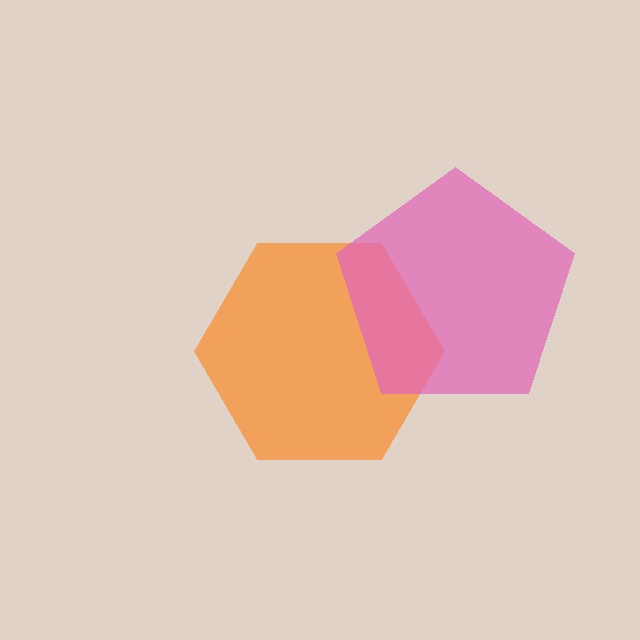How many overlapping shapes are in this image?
There are 2 overlapping shapes in the image.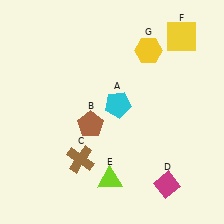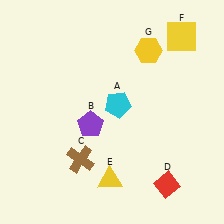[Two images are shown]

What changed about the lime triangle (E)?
In Image 1, E is lime. In Image 2, it changed to yellow.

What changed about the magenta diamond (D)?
In Image 1, D is magenta. In Image 2, it changed to red.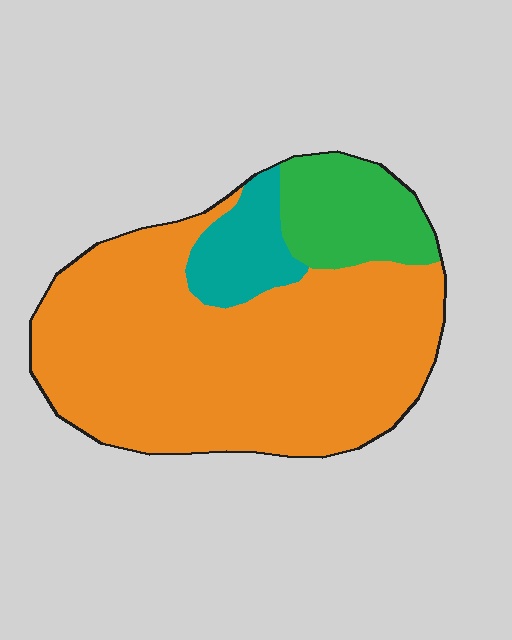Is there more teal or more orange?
Orange.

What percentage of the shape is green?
Green takes up less than a sixth of the shape.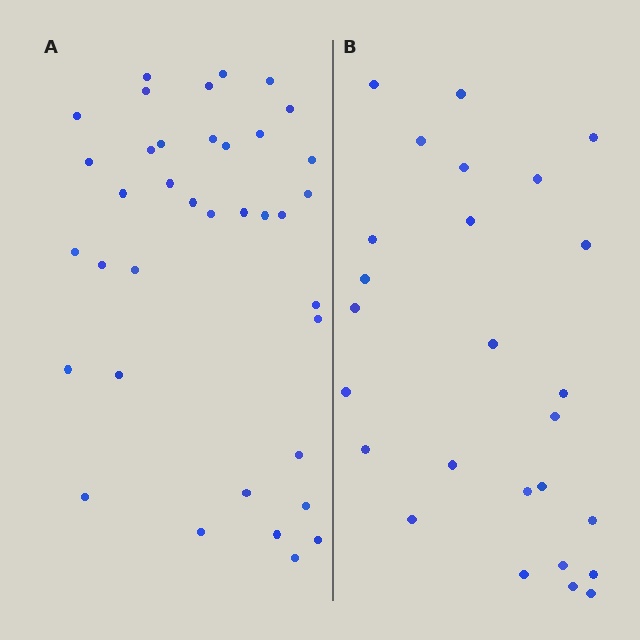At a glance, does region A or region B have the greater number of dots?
Region A (the left region) has more dots.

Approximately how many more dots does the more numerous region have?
Region A has roughly 12 or so more dots than region B.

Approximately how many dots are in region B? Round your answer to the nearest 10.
About 30 dots. (The exact count is 26, which rounds to 30.)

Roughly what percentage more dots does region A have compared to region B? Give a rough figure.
About 40% more.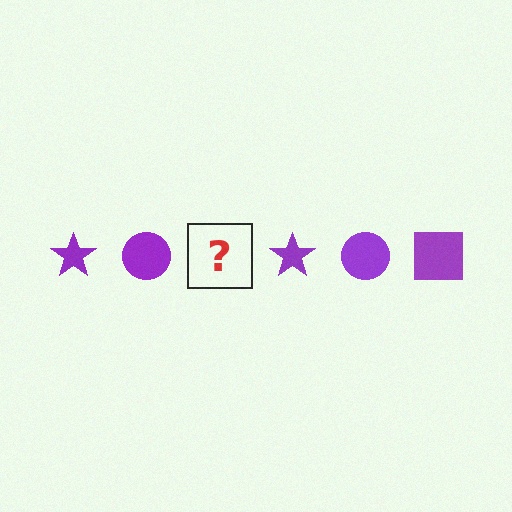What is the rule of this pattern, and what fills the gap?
The rule is that the pattern cycles through star, circle, square shapes in purple. The gap should be filled with a purple square.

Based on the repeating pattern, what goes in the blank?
The blank should be a purple square.